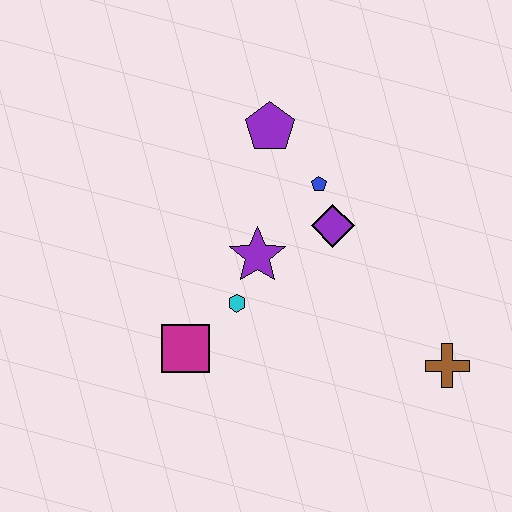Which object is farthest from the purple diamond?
The magenta square is farthest from the purple diamond.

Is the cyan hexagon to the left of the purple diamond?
Yes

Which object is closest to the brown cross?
The purple diamond is closest to the brown cross.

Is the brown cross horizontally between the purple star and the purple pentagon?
No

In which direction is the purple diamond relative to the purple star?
The purple diamond is to the right of the purple star.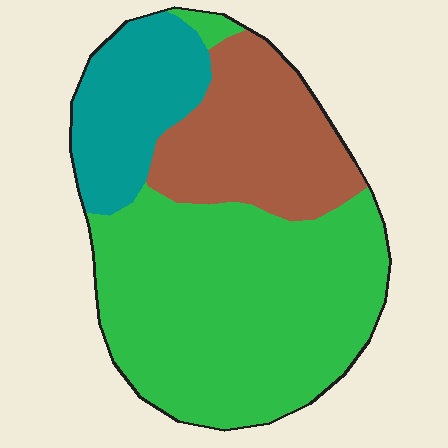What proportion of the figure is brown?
Brown covers roughly 25% of the figure.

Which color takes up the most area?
Green, at roughly 55%.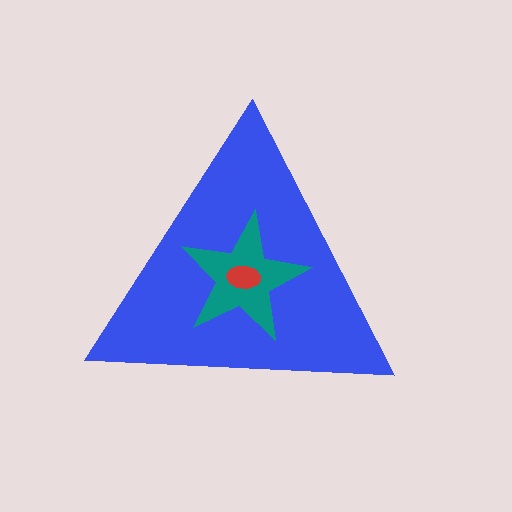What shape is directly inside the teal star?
The red ellipse.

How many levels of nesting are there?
3.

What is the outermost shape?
The blue triangle.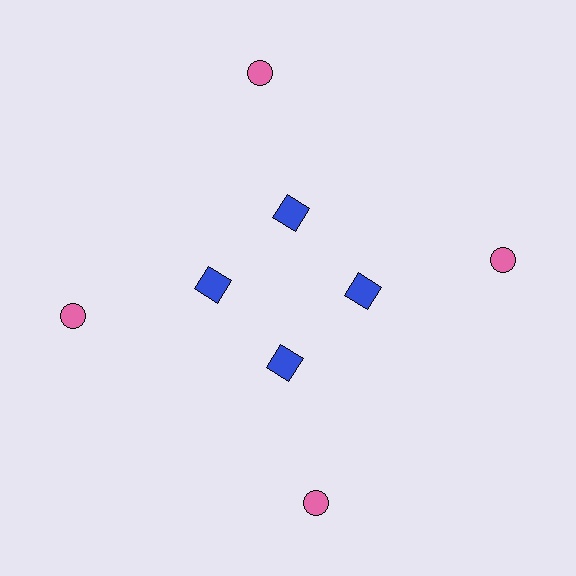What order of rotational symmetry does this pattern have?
This pattern has 4-fold rotational symmetry.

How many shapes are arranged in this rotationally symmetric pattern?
There are 8 shapes, arranged in 4 groups of 2.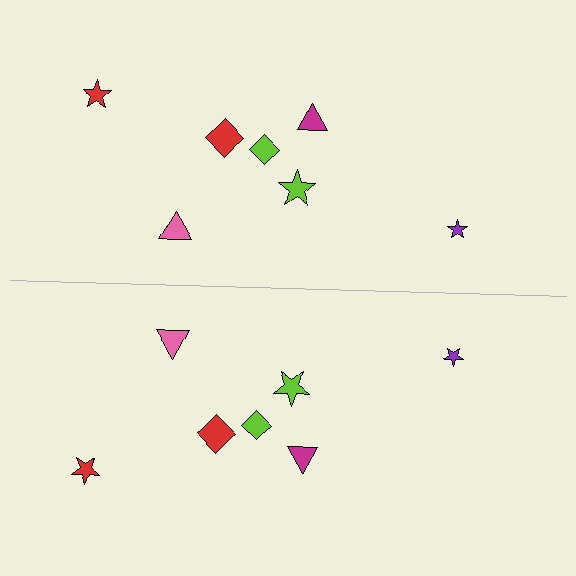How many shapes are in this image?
There are 14 shapes in this image.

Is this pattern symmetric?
Yes, this pattern has bilateral (reflection) symmetry.